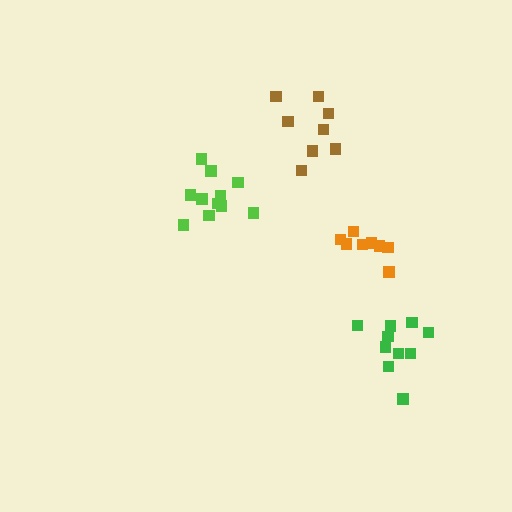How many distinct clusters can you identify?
There are 4 distinct clusters.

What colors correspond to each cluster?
The clusters are colored: brown, lime, green, orange.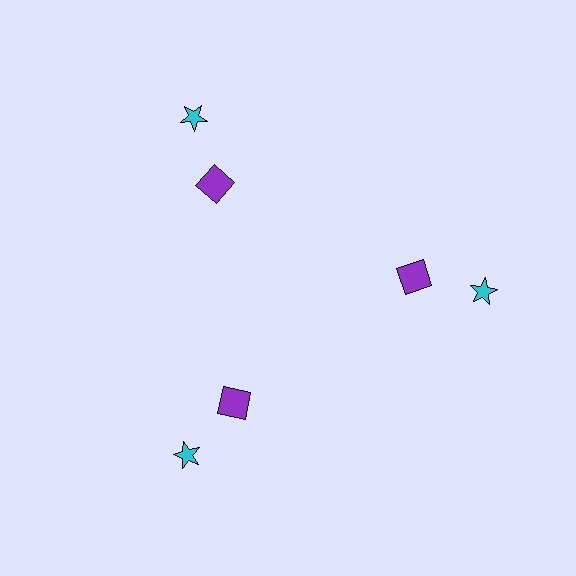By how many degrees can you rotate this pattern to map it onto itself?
The pattern maps onto itself every 120 degrees of rotation.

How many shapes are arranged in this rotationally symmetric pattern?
There are 6 shapes, arranged in 3 groups of 2.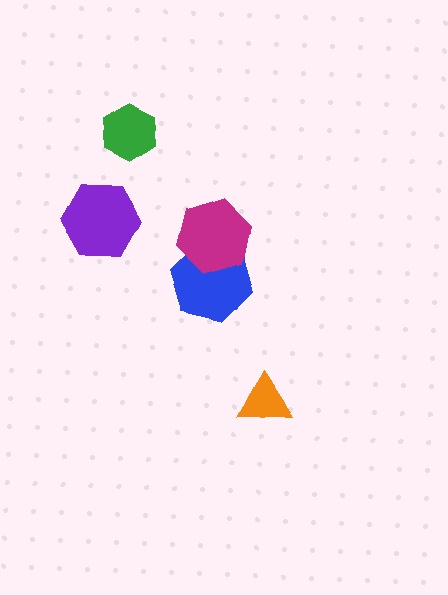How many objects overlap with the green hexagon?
0 objects overlap with the green hexagon.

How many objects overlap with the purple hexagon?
0 objects overlap with the purple hexagon.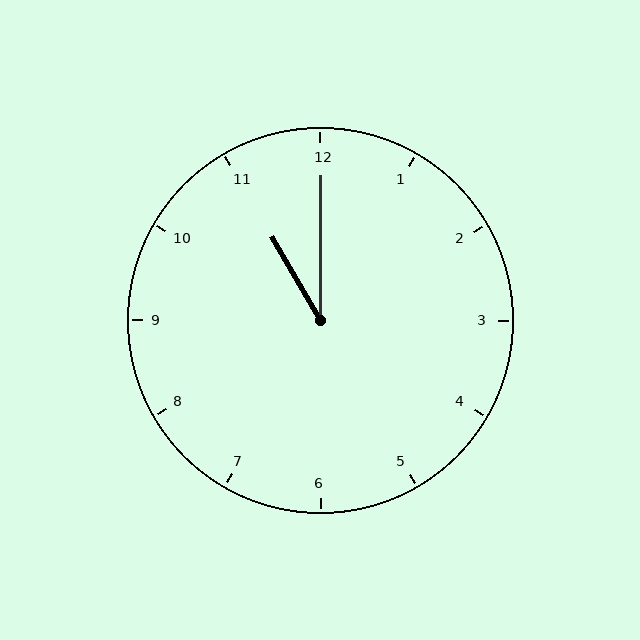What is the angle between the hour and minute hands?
Approximately 30 degrees.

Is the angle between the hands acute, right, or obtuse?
It is acute.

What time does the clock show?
11:00.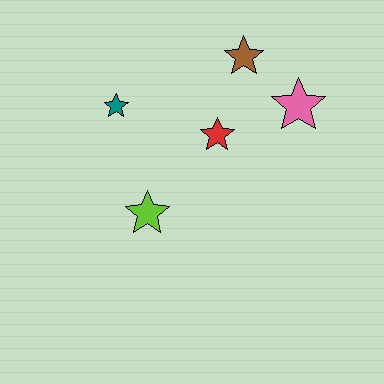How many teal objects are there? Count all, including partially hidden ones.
There is 1 teal object.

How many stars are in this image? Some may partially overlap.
There are 5 stars.